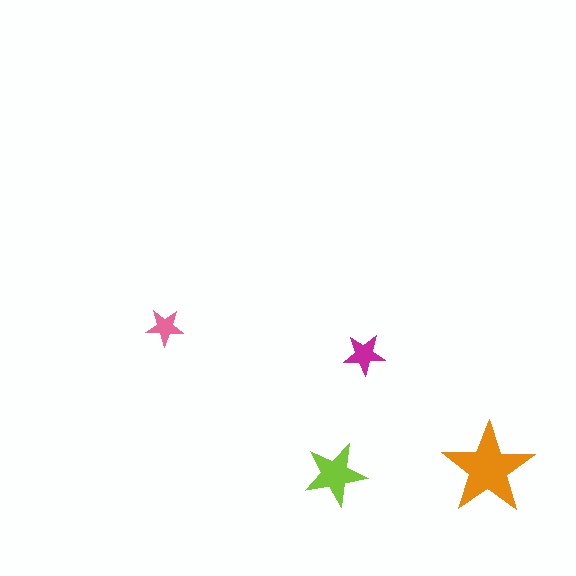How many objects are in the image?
There are 4 objects in the image.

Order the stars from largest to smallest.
the orange one, the lime one, the magenta one, the pink one.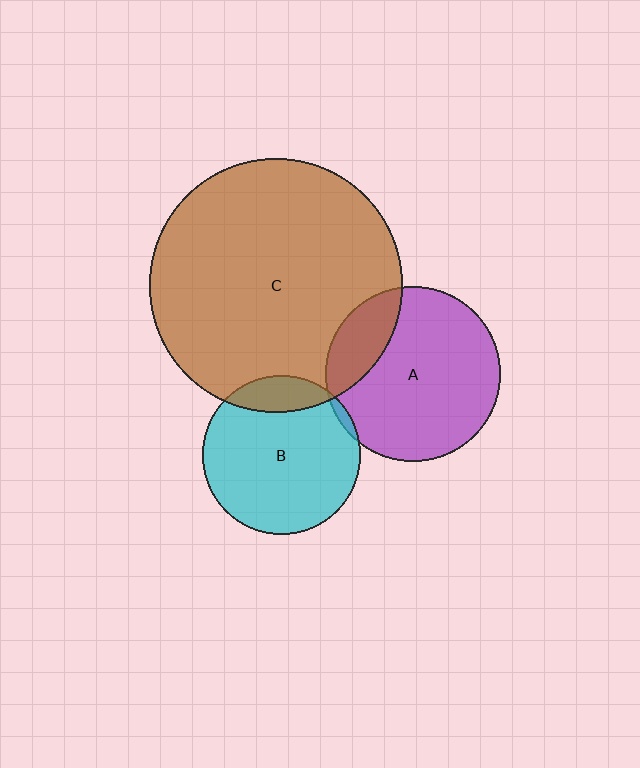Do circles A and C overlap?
Yes.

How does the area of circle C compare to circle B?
Approximately 2.6 times.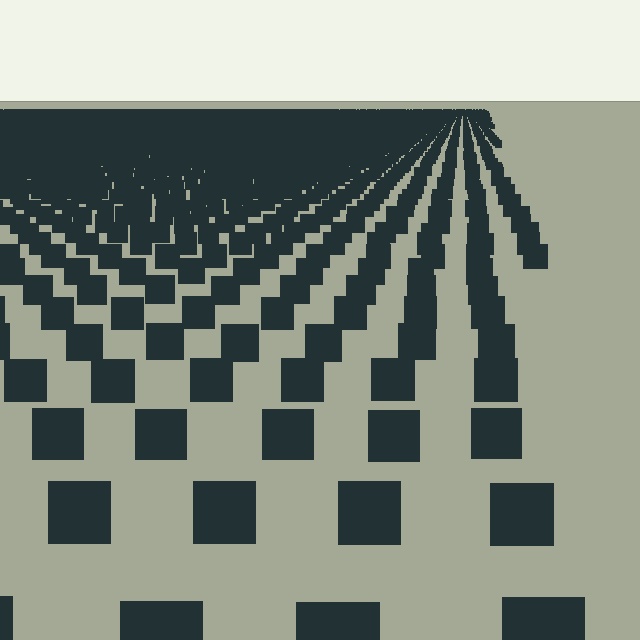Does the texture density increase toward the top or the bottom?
Density increases toward the top.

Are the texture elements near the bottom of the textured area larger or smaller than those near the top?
Larger. Near the bottom, elements are closer to the viewer and appear at a bigger on-screen size.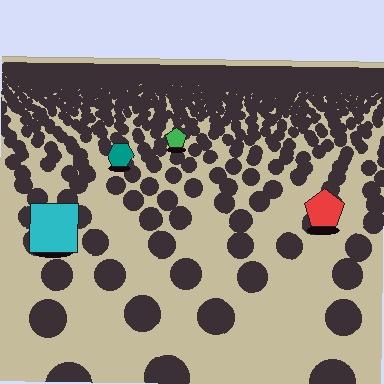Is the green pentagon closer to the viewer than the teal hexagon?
No. The teal hexagon is closer — you can tell from the texture gradient: the ground texture is coarser near it.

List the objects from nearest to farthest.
From nearest to farthest: the cyan square, the red pentagon, the teal hexagon, the green pentagon.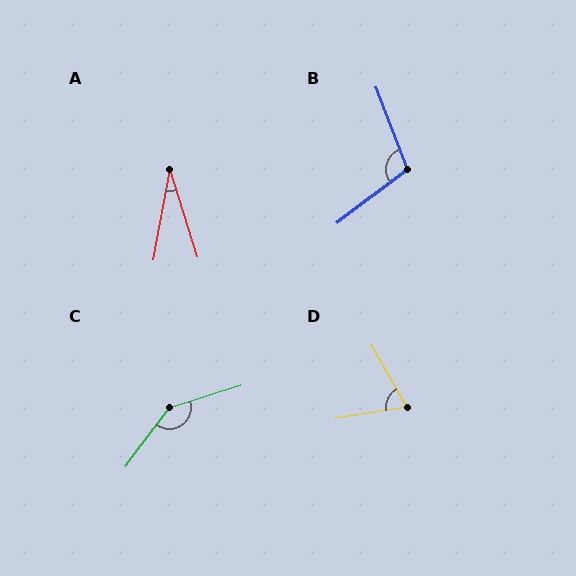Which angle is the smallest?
A, at approximately 28 degrees.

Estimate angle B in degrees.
Approximately 107 degrees.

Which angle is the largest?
C, at approximately 144 degrees.